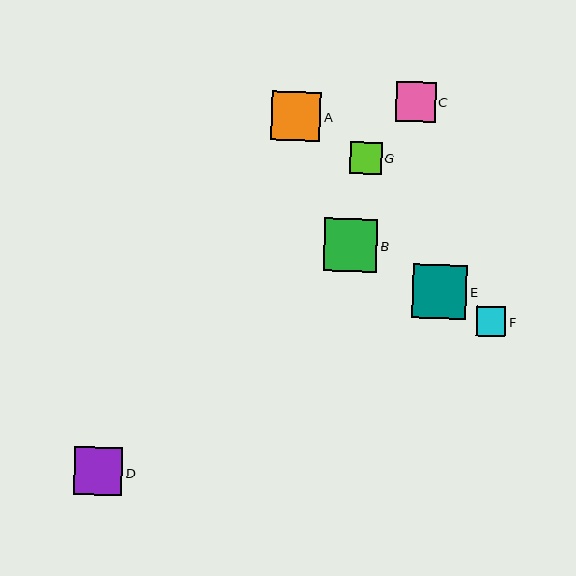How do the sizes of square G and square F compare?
Square G and square F are approximately the same size.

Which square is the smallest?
Square F is the smallest with a size of approximately 30 pixels.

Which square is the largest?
Square E is the largest with a size of approximately 54 pixels.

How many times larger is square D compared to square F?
Square D is approximately 1.6 times the size of square F.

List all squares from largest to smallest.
From largest to smallest: E, B, A, D, C, G, F.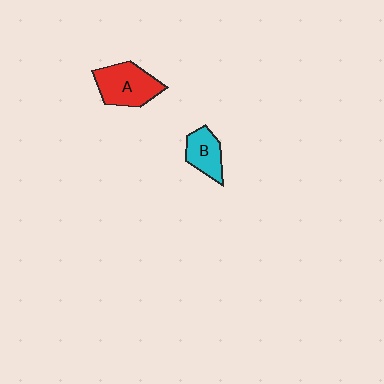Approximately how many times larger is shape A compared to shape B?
Approximately 1.6 times.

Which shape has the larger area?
Shape A (red).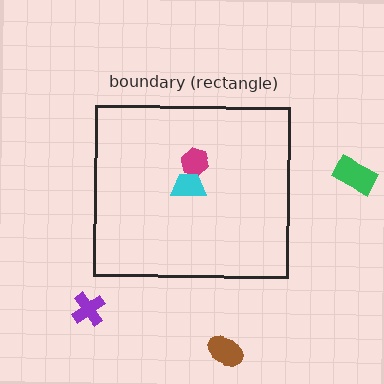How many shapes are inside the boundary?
2 inside, 3 outside.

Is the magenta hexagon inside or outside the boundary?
Inside.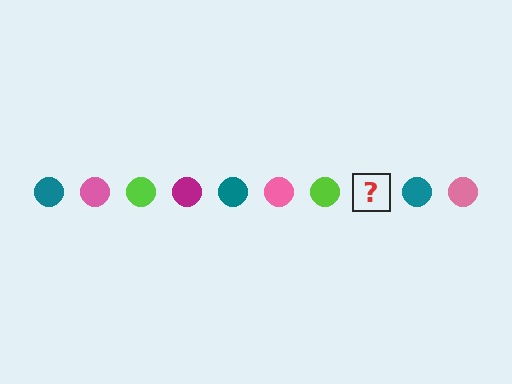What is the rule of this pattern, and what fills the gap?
The rule is that the pattern cycles through teal, pink, lime, magenta circles. The gap should be filled with a magenta circle.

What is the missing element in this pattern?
The missing element is a magenta circle.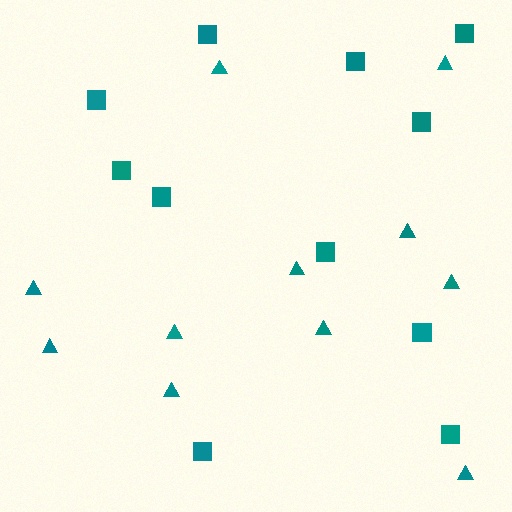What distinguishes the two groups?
There are 2 groups: one group of squares (11) and one group of triangles (11).